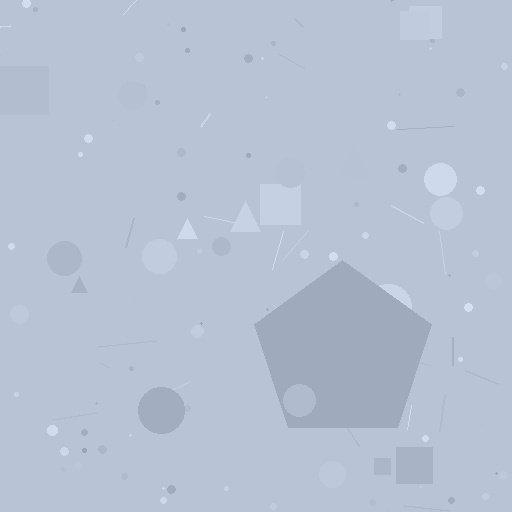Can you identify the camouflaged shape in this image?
The camouflaged shape is a pentagon.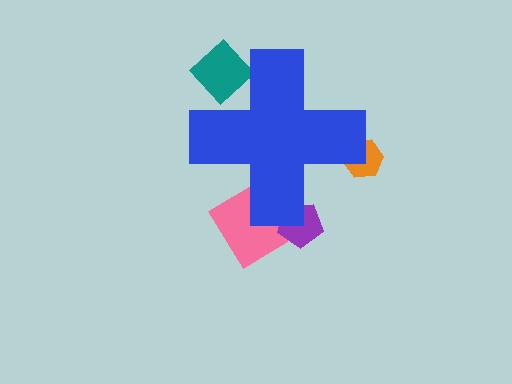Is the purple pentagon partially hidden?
Yes, the purple pentagon is partially hidden behind the blue cross.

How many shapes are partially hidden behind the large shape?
4 shapes are partially hidden.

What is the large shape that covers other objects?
A blue cross.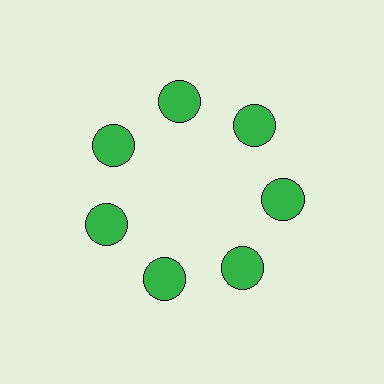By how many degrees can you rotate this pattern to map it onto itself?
The pattern maps onto itself every 51 degrees of rotation.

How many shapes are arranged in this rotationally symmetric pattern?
There are 7 shapes, arranged in 7 groups of 1.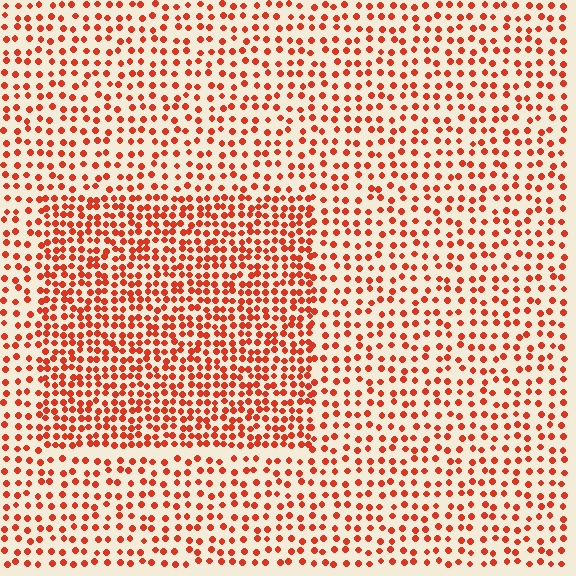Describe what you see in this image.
The image contains small red elements arranged at two different densities. A rectangle-shaped region is visible where the elements are more densely packed than the surrounding area.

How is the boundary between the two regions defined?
The boundary is defined by a change in element density (approximately 1.8x ratio). All elements are the same color, size, and shape.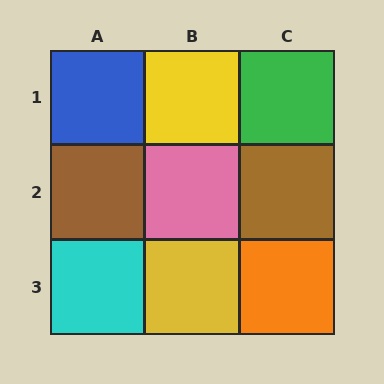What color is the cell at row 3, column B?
Yellow.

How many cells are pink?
1 cell is pink.